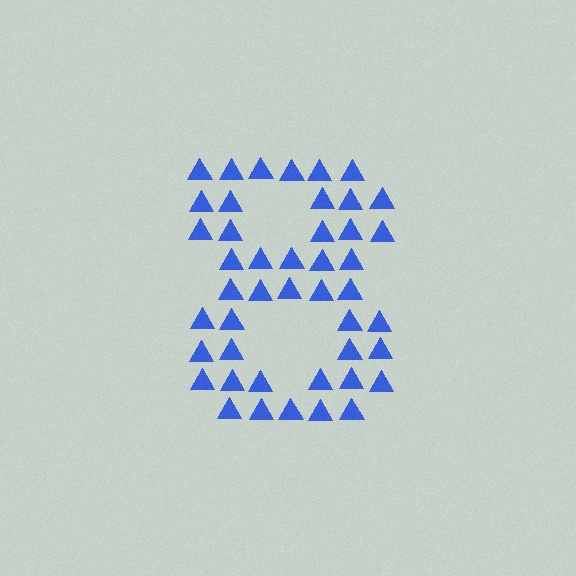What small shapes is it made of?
It is made of small triangles.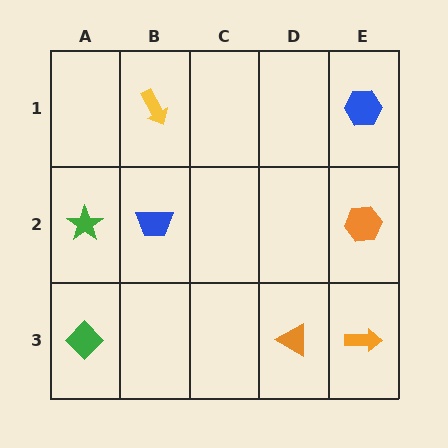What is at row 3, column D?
An orange triangle.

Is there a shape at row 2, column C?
No, that cell is empty.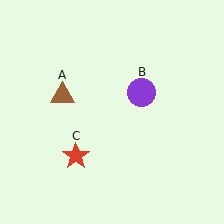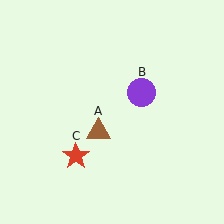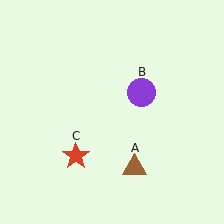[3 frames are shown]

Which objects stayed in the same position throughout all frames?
Purple circle (object B) and red star (object C) remained stationary.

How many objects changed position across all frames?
1 object changed position: brown triangle (object A).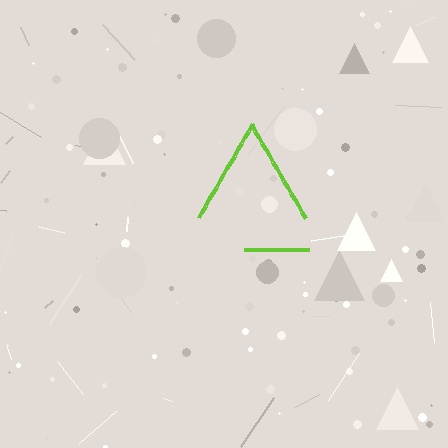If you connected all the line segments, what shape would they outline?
They would outline a triangle.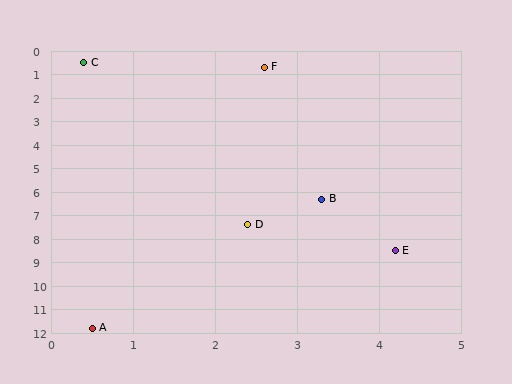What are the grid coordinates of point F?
Point F is at approximately (2.6, 0.7).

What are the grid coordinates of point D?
Point D is at approximately (2.4, 7.4).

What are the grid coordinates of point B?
Point B is at approximately (3.3, 6.3).